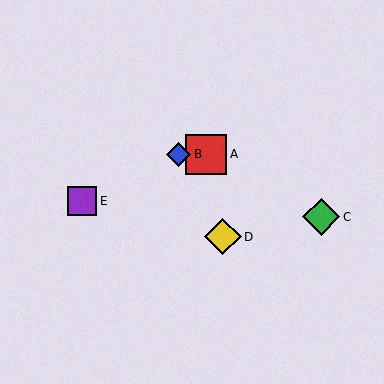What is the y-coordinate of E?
Object E is at y≈201.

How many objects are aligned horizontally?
2 objects (A, B) are aligned horizontally.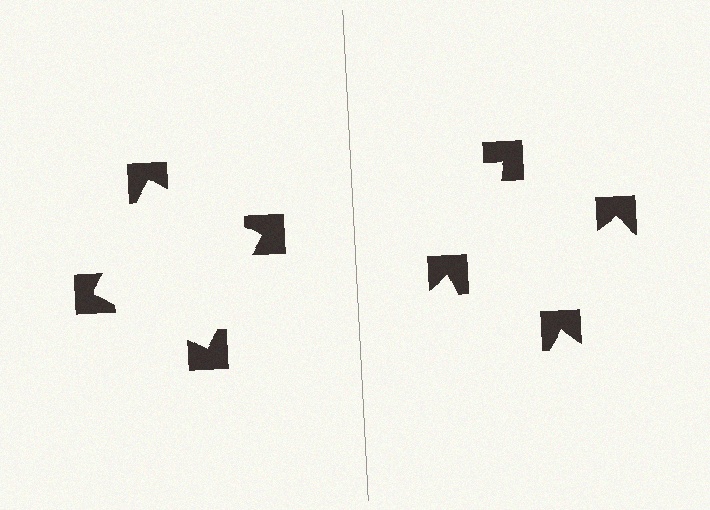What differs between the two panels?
The notched squares are positioned identically on both sides; only the wedge orientations differ. On the left they align to a square; on the right they are misaligned.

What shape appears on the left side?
An illusory square.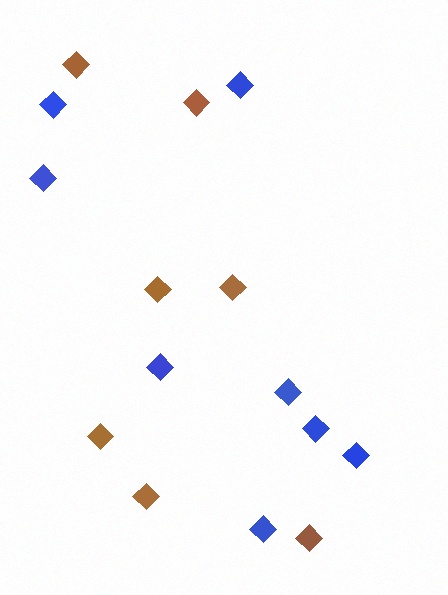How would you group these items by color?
There are 2 groups: one group of blue diamonds (8) and one group of brown diamonds (7).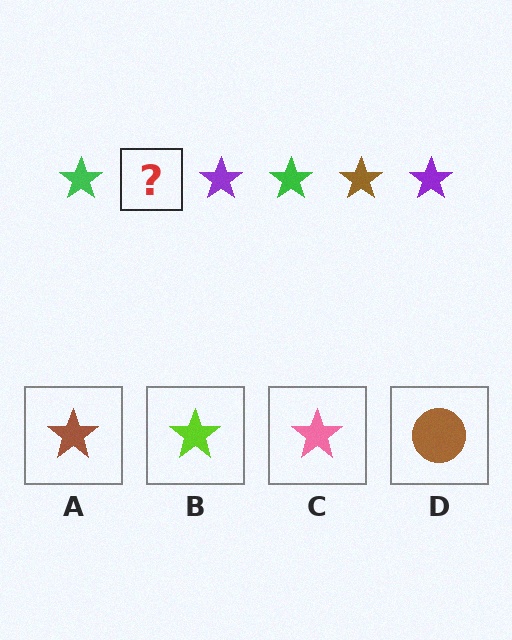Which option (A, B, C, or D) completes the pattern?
A.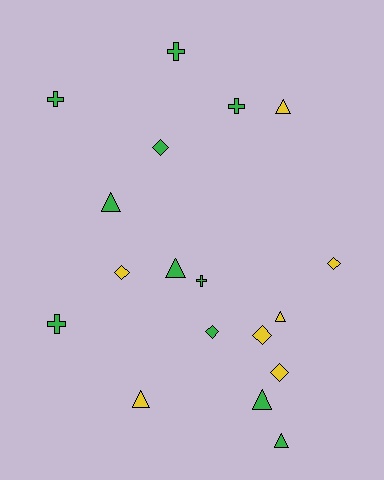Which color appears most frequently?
Green, with 11 objects.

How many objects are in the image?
There are 18 objects.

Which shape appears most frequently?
Triangle, with 7 objects.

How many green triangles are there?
There are 4 green triangles.